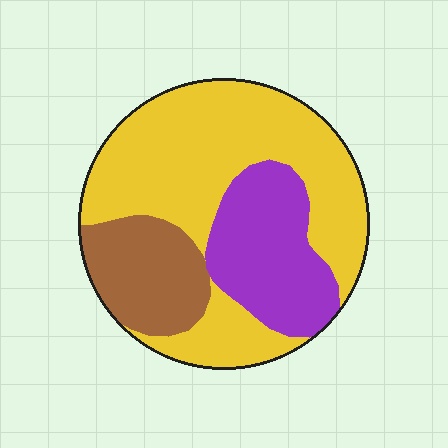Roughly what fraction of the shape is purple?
Purple takes up about one quarter (1/4) of the shape.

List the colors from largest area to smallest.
From largest to smallest: yellow, purple, brown.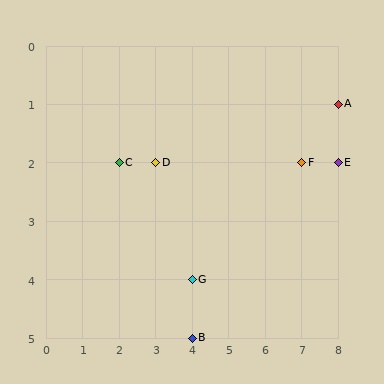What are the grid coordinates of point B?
Point B is at grid coordinates (4, 5).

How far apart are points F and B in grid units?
Points F and B are 3 columns and 3 rows apart (about 4.2 grid units diagonally).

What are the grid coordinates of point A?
Point A is at grid coordinates (8, 1).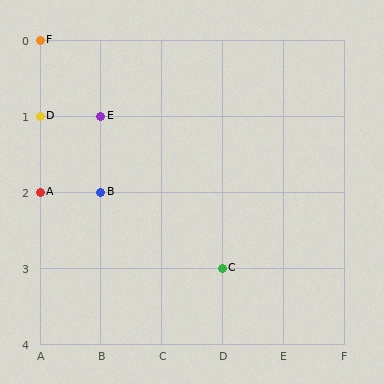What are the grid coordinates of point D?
Point D is at grid coordinates (A, 1).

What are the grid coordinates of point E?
Point E is at grid coordinates (B, 1).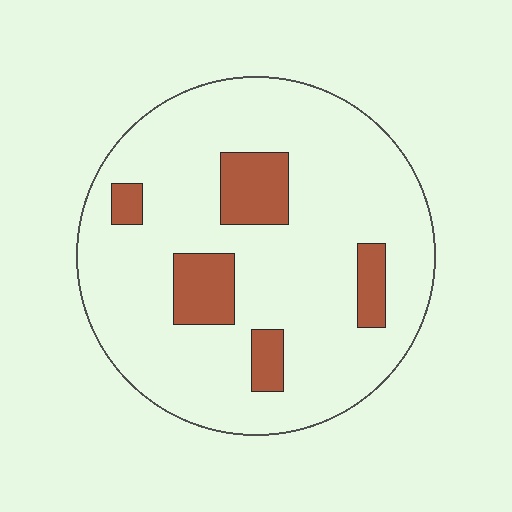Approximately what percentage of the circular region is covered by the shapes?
Approximately 15%.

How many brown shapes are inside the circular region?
5.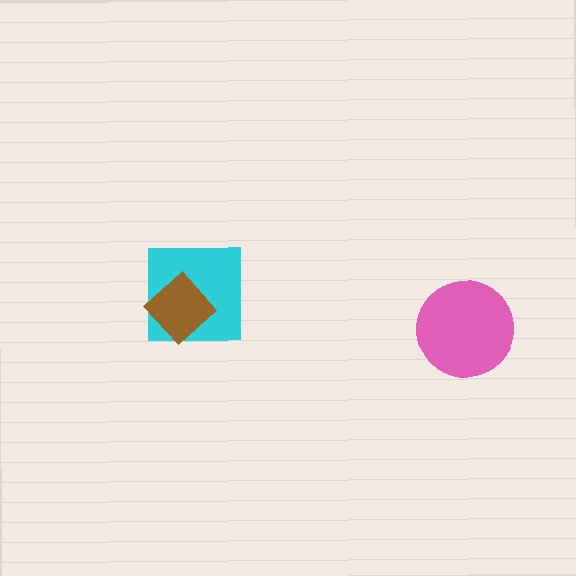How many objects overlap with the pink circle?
0 objects overlap with the pink circle.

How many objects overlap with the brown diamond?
1 object overlaps with the brown diamond.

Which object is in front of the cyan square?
The brown diamond is in front of the cyan square.